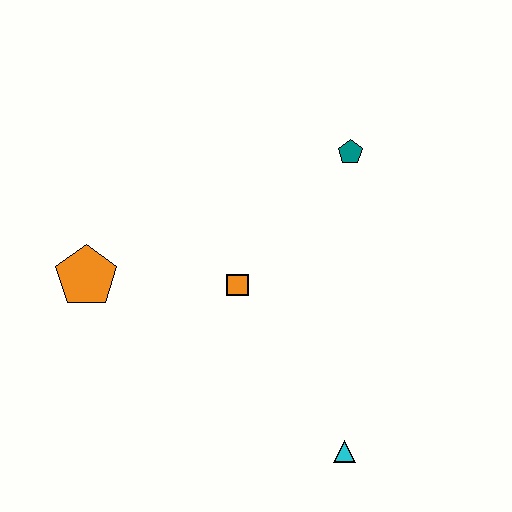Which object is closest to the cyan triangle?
The orange square is closest to the cyan triangle.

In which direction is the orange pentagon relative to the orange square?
The orange pentagon is to the left of the orange square.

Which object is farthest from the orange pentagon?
The cyan triangle is farthest from the orange pentagon.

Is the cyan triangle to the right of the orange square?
Yes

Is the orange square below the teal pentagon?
Yes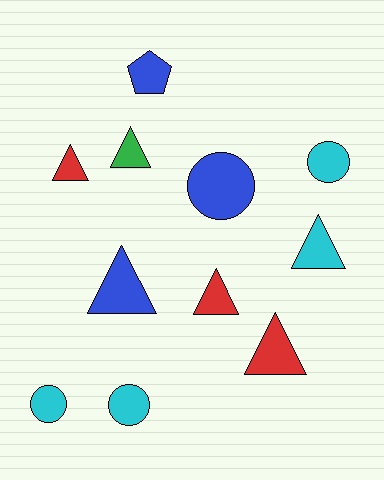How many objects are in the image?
There are 11 objects.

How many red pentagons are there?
There are no red pentagons.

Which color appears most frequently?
Cyan, with 4 objects.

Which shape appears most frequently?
Triangle, with 6 objects.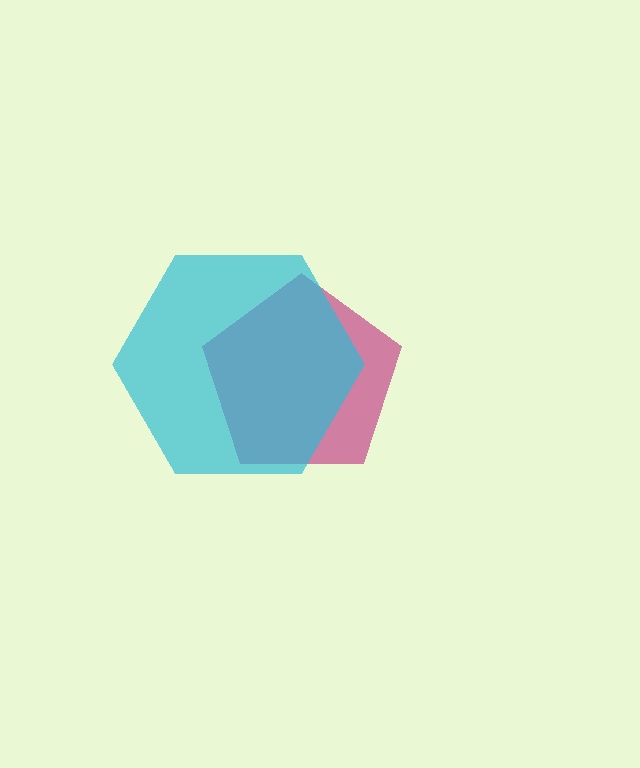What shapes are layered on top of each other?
The layered shapes are: a magenta pentagon, a cyan hexagon.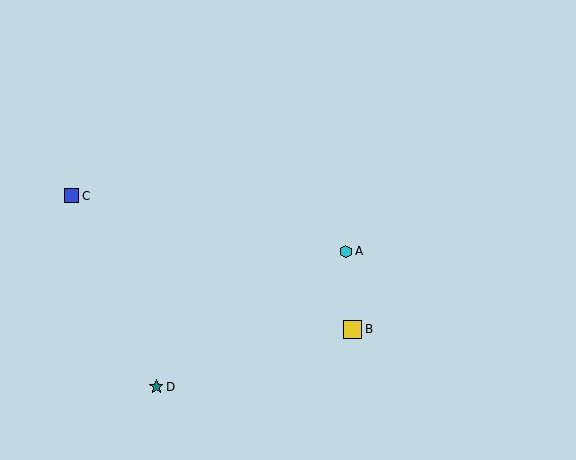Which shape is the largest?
The yellow square (labeled B) is the largest.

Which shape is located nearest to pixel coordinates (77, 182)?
The blue square (labeled C) at (72, 196) is nearest to that location.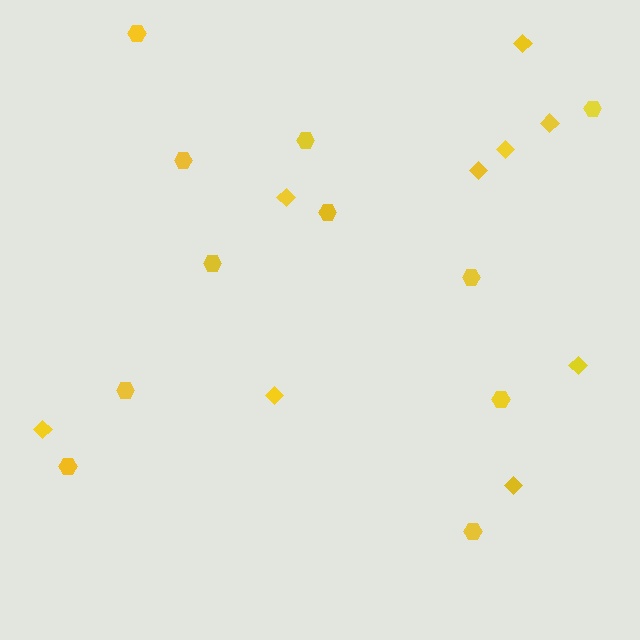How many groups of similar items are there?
There are 2 groups: one group of diamonds (9) and one group of hexagons (11).